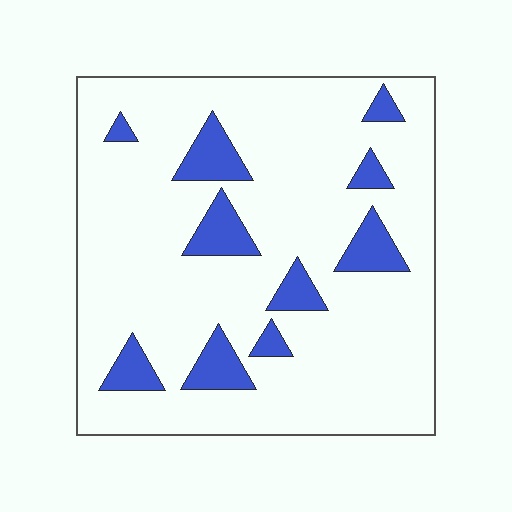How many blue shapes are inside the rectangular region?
10.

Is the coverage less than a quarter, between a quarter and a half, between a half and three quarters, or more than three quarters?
Less than a quarter.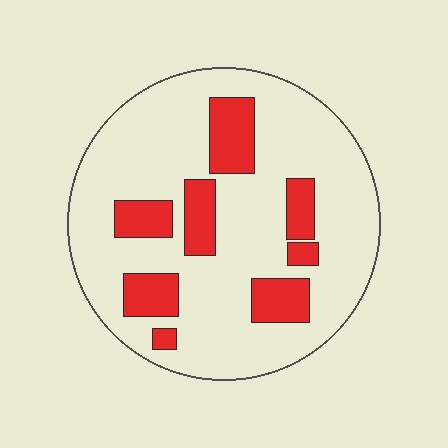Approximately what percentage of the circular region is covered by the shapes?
Approximately 20%.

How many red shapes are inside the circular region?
8.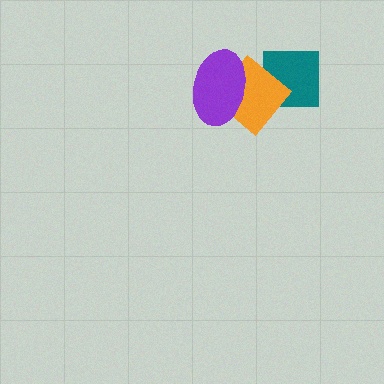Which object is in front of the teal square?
The orange diamond is in front of the teal square.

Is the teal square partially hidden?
Yes, it is partially covered by another shape.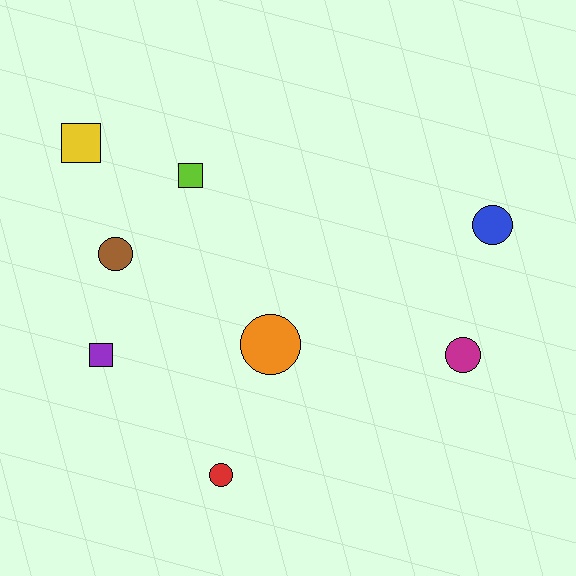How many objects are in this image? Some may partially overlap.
There are 8 objects.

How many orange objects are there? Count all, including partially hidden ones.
There is 1 orange object.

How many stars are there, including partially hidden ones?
There are no stars.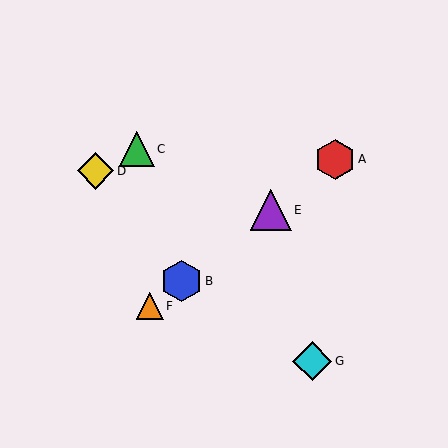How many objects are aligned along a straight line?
4 objects (A, B, E, F) are aligned along a straight line.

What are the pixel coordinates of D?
Object D is at (95, 171).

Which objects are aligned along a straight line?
Objects A, B, E, F are aligned along a straight line.